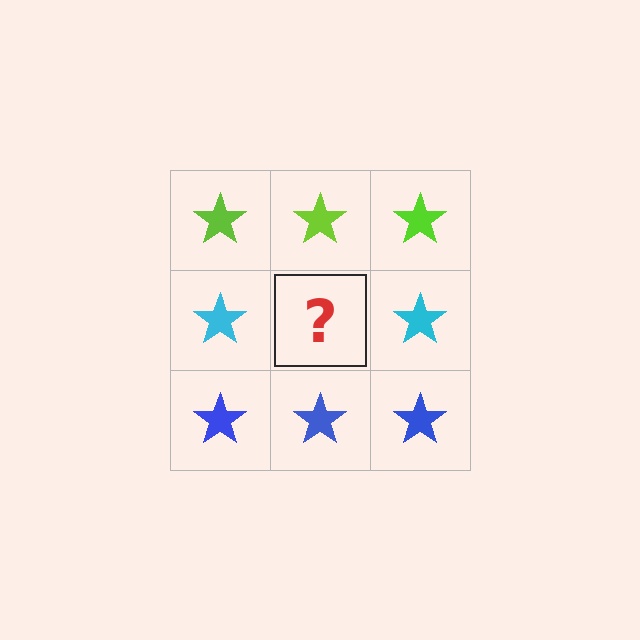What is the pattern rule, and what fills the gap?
The rule is that each row has a consistent color. The gap should be filled with a cyan star.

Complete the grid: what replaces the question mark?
The question mark should be replaced with a cyan star.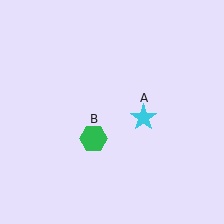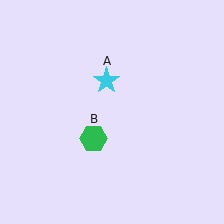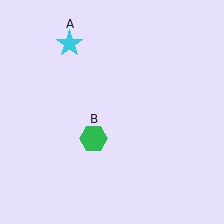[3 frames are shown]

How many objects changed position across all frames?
1 object changed position: cyan star (object A).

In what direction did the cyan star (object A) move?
The cyan star (object A) moved up and to the left.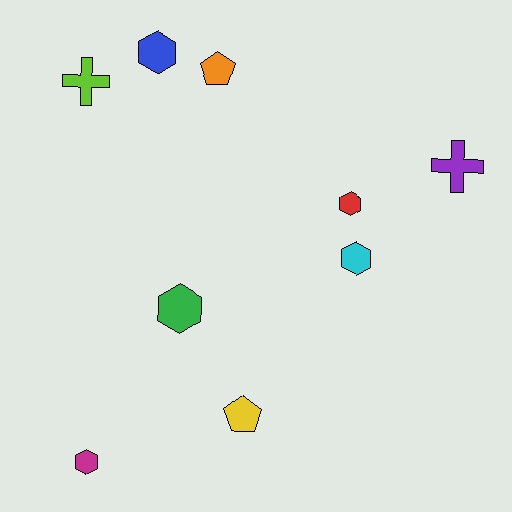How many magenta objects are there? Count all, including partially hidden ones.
There is 1 magenta object.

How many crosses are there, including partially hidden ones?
There are 2 crosses.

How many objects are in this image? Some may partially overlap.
There are 9 objects.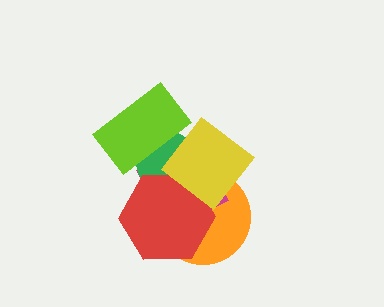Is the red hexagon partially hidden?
Yes, it is partially covered by another shape.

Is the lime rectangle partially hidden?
No, no other shape covers it.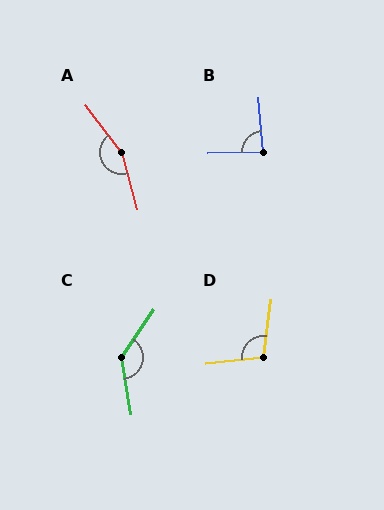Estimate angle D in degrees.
Approximately 104 degrees.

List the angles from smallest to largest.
B (86°), D (104°), C (137°), A (158°).